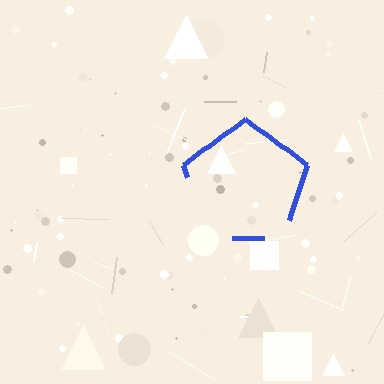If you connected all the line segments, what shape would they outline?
They would outline a pentagon.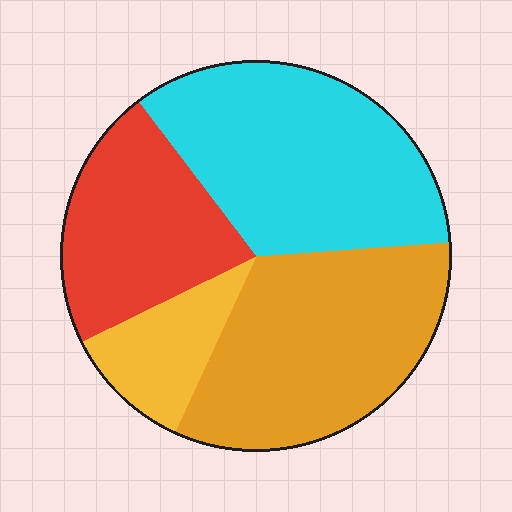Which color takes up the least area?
Yellow, at roughly 10%.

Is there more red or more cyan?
Cyan.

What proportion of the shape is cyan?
Cyan takes up about one third (1/3) of the shape.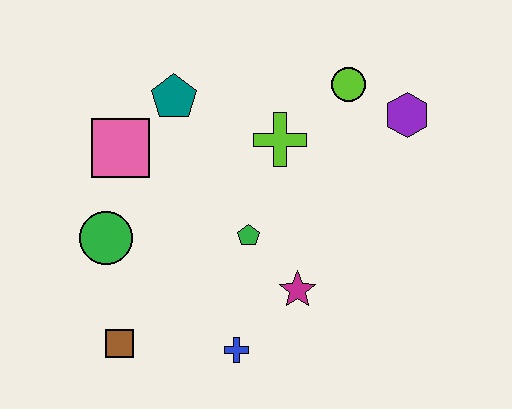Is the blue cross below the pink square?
Yes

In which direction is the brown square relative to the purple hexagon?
The brown square is to the left of the purple hexagon.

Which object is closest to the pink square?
The teal pentagon is closest to the pink square.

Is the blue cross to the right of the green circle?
Yes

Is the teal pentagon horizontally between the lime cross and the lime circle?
No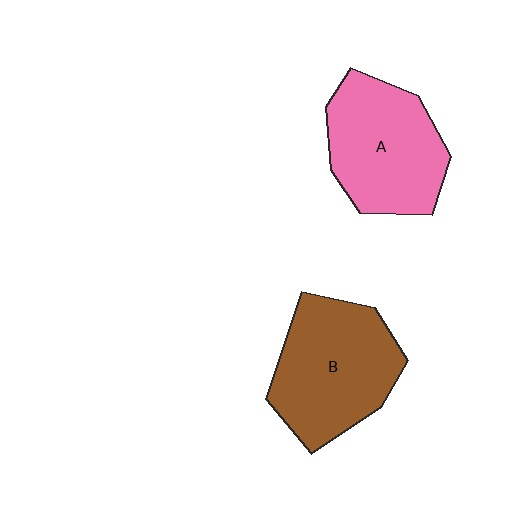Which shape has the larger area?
Shape B (brown).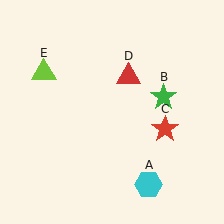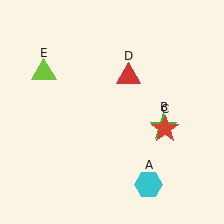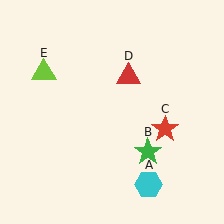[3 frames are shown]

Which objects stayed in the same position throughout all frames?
Cyan hexagon (object A) and red star (object C) and red triangle (object D) and lime triangle (object E) remained stationary.